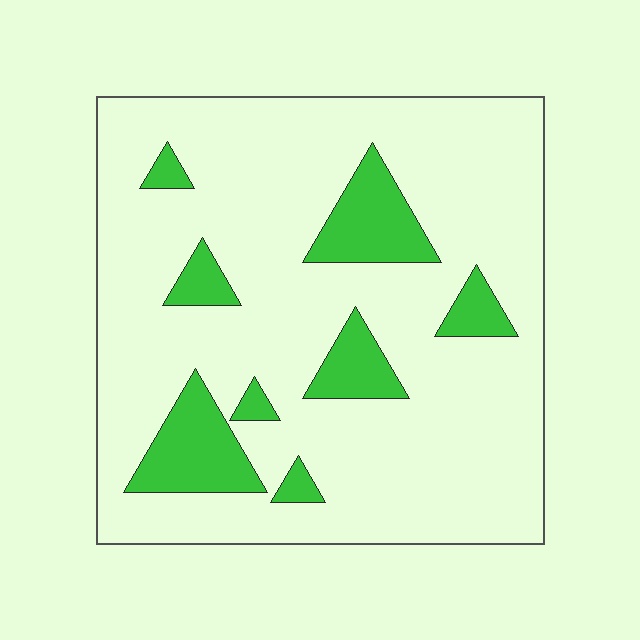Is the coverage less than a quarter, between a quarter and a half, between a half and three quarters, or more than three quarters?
Less than a quarter.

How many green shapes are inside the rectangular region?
8.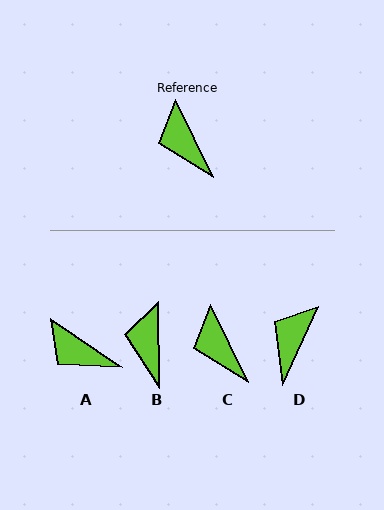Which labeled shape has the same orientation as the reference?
C.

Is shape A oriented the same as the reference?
No, it is off by about 29 degrees.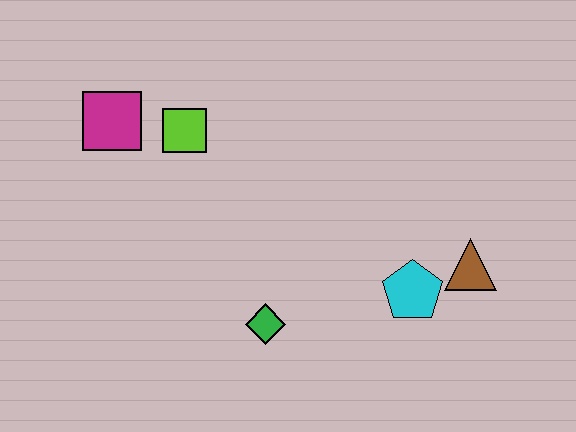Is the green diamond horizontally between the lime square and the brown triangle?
Yes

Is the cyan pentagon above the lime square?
No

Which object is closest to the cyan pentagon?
The brown triangle is closest to the cyan pentagon.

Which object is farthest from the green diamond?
The magenta square is farthest from the green diamond.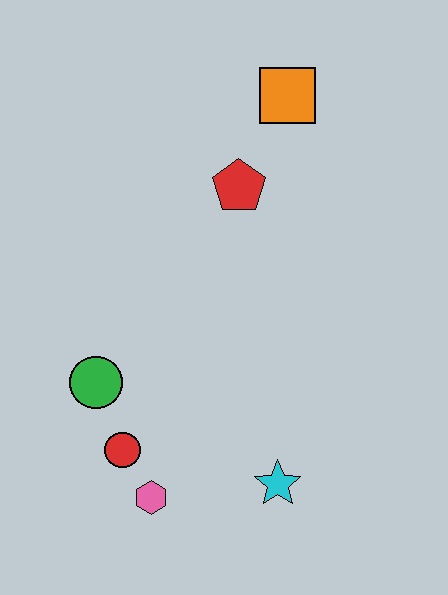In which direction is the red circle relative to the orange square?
The red circle is below the orange square.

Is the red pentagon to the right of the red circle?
Yes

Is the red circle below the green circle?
Yes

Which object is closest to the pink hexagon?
The red circle is closest to the pink hexagon.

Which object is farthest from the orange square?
The pink hexagon is farthest from the orange square.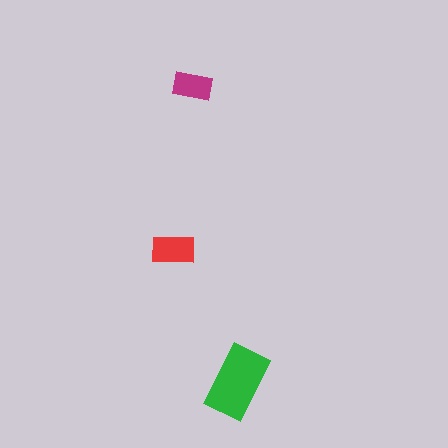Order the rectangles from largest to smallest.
the green one, the red one, the magenta one.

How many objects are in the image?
There are 3 objects in the image.